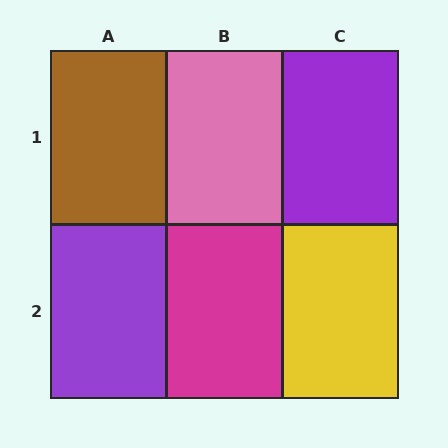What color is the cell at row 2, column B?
Magenta.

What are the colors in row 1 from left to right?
Brown, pink, purple.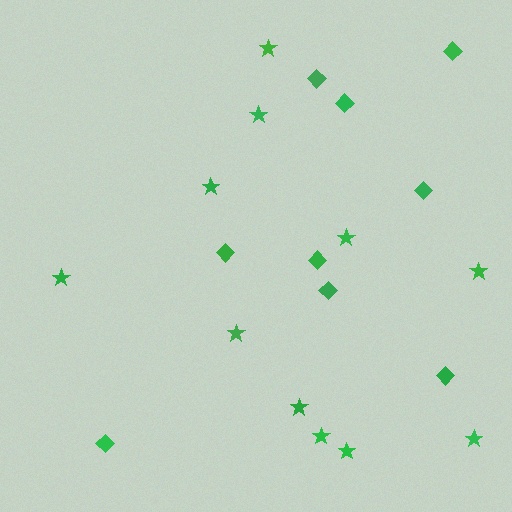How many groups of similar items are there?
There are 2 groups: one group of diamonds (9) and one group of stars (11).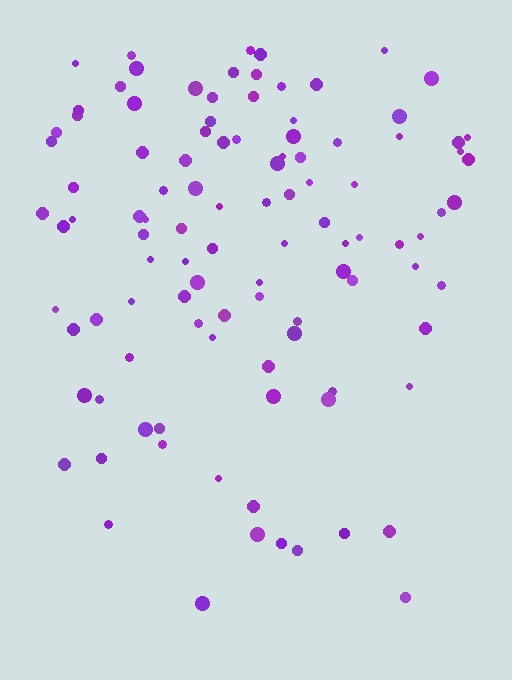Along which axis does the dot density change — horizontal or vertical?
Vertical.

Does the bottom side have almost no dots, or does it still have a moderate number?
Still a moderate number, just noticeably fewer than the top.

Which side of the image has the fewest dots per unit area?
The bottom.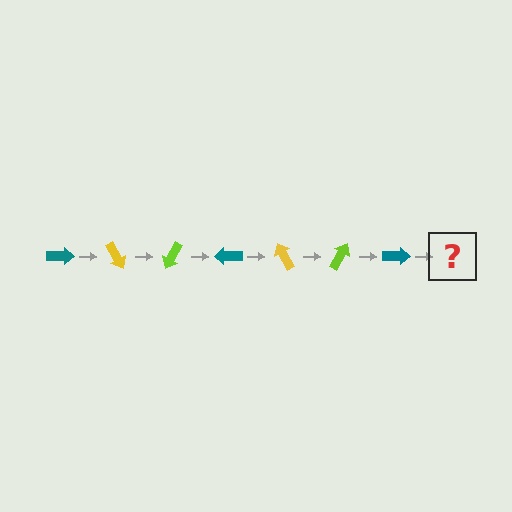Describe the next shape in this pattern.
It should be a yellow arrow, rotated 420 degrees from the start.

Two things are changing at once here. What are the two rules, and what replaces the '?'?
The two rules are that it rotates 60 degrees each step and the color cycles through teal, yellow, and lime. The '?' should be a yellow arrow, rotated 420 degrees from the start.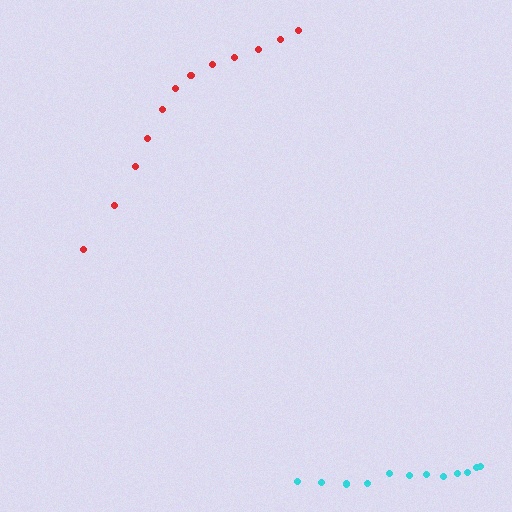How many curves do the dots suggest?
There are 2 distinct paths.